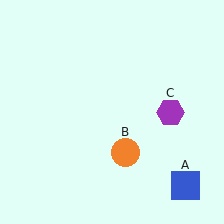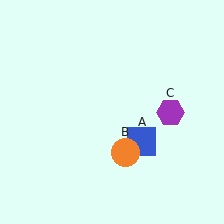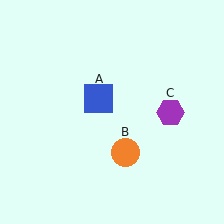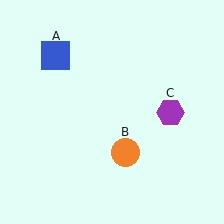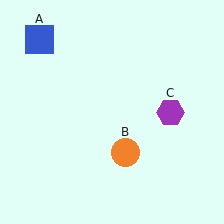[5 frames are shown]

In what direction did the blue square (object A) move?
The blue square (object A) moved up and to the left.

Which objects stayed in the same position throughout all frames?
Orange circle (object B) and purple hexagon (object C) remained stationary.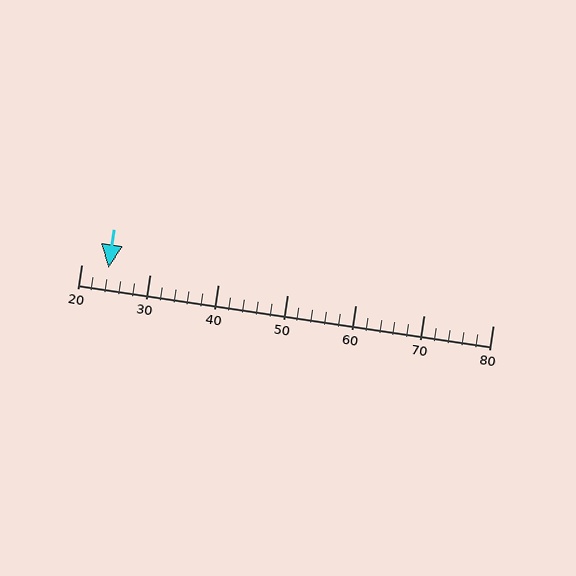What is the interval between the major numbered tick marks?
The major tick marks are spaced 10 units apart.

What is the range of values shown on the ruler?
The ruler shows values from 20 to 80.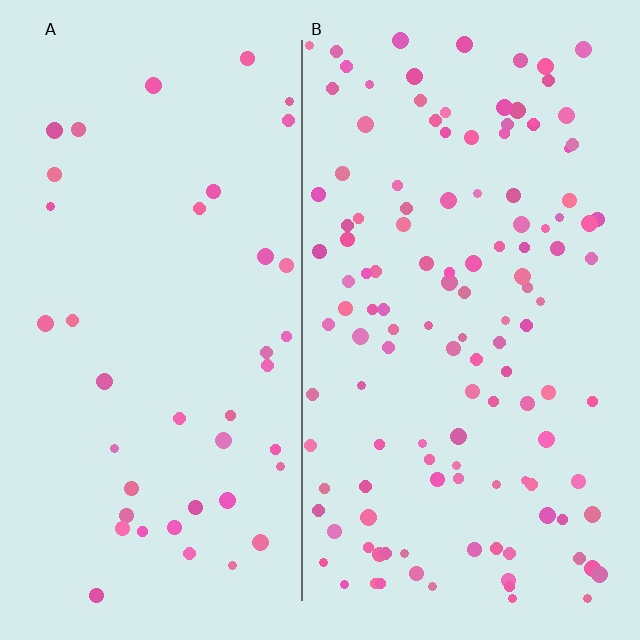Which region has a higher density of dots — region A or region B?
B (the right).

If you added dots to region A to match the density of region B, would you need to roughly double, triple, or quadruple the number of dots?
Approximately triple.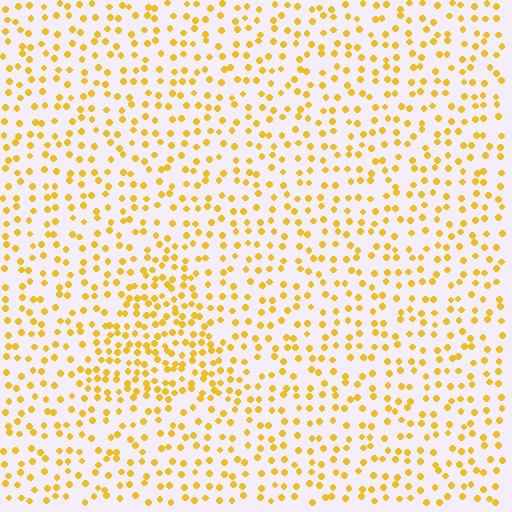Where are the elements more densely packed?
The elements are more densely packed inside the triangle boundary.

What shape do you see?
I see a triangle.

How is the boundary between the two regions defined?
The boundary is defined by a change in element density (approximately 1.8x ratio). All elements are the same color, size, and shape.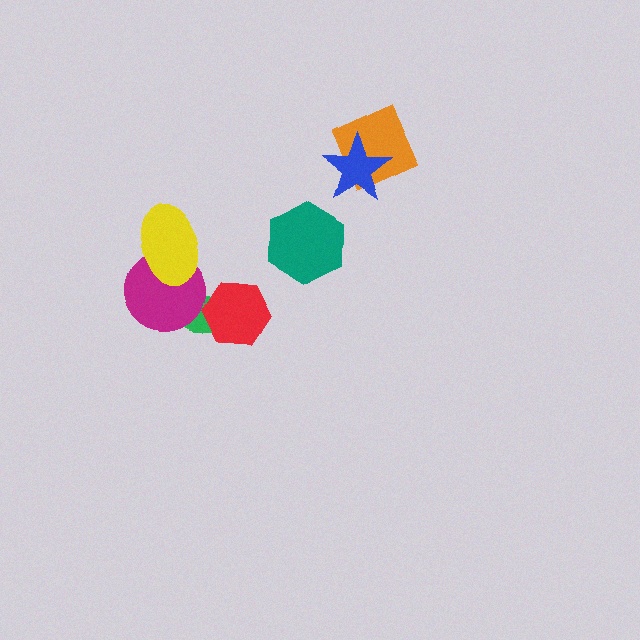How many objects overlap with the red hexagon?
1 object overlaps with the red hexagon.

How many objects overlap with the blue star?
1 object overlaps with the blue star.